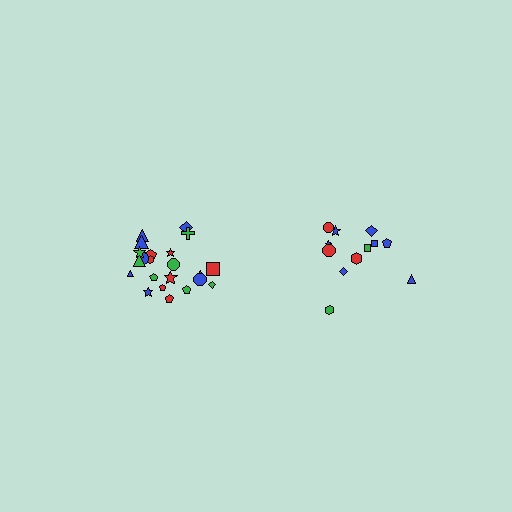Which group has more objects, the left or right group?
The left group.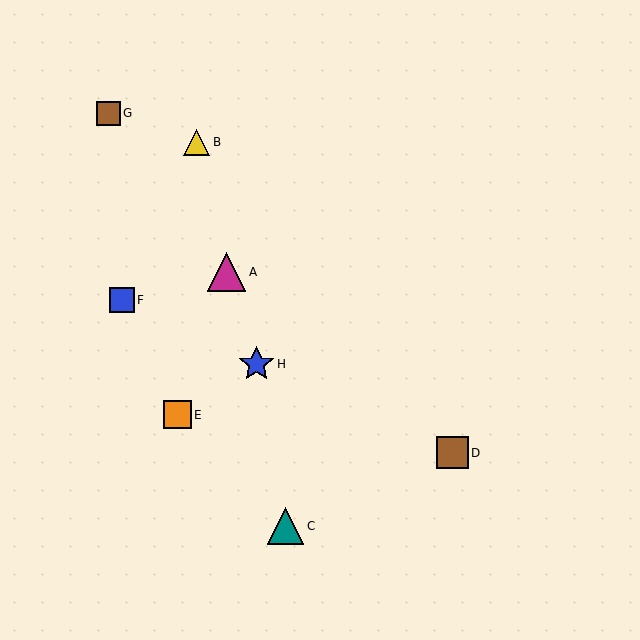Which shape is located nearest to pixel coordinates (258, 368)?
The blue star (labeled H) at (256, 364) is nearest to that location.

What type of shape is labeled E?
Shape E is an orange square.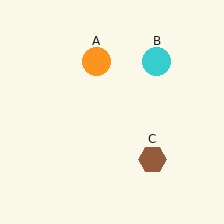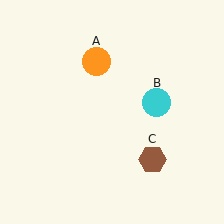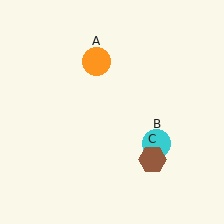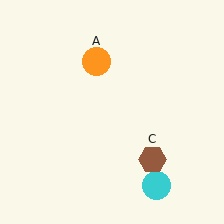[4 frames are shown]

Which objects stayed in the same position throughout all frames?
Orange circle (object A) and brown hexagon (object C) remained stationary.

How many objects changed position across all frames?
1 object changed position: cyan circle (object B).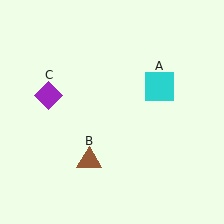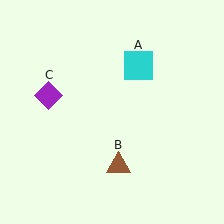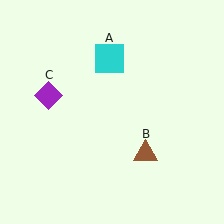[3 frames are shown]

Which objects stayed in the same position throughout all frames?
Purple diamond (object C) remained stationary.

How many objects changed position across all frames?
2 objects changed position: cyan square (object A), brown triangle (object B).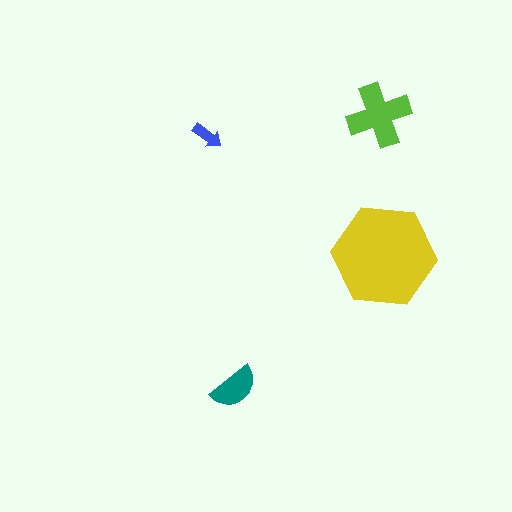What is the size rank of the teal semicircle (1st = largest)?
3rd.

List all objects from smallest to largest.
The blue arrow, the teal semicircle, the lime cross, the yellow hexagon.